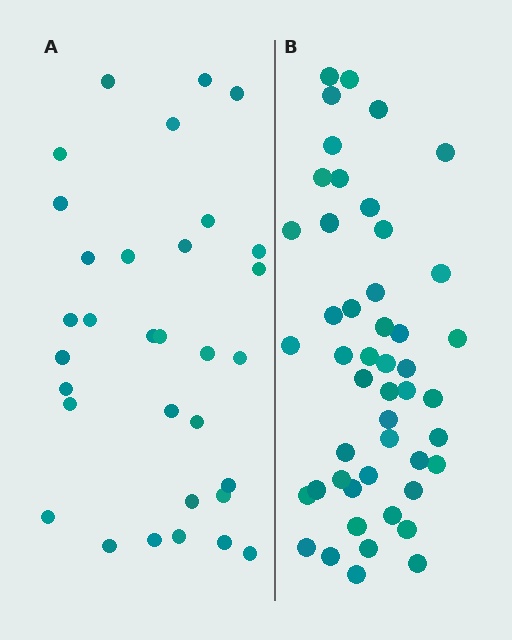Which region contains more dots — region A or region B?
Region B (the right region) has more dots.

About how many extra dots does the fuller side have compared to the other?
Region B has approximately 15 more dots than region A.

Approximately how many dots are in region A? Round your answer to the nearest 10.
About 30 dots. (The exact count is 32, which rounds to 30.)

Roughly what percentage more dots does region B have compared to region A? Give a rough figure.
About 50% more.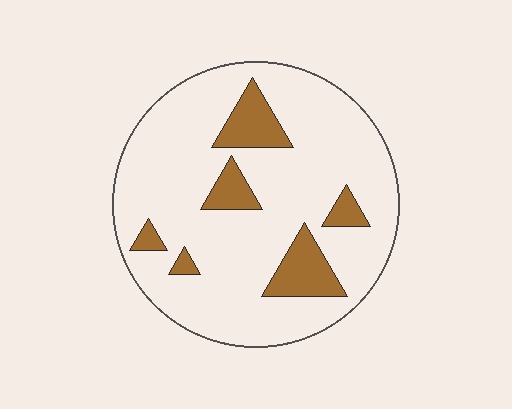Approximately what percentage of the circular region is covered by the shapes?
Approximately 15%.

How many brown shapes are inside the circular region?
6.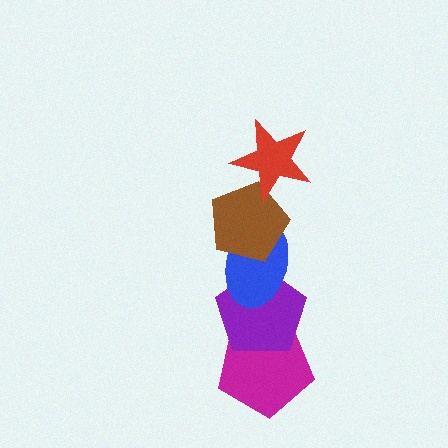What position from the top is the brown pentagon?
The brown pentagon is 2nd from the top.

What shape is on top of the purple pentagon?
The blue ellipse is on top of the purple pentagon.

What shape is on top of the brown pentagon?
The red star is on top of the brown pentagon.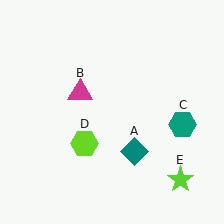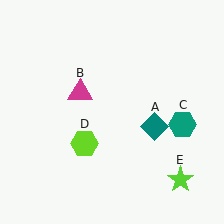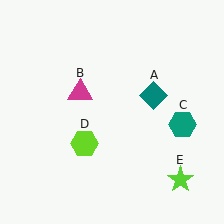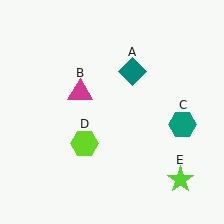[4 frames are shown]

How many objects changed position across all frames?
1 object changed position: teal diamond (object A).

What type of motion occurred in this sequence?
The teal diamond (object A) rotated counterclockwise around the center of the scene.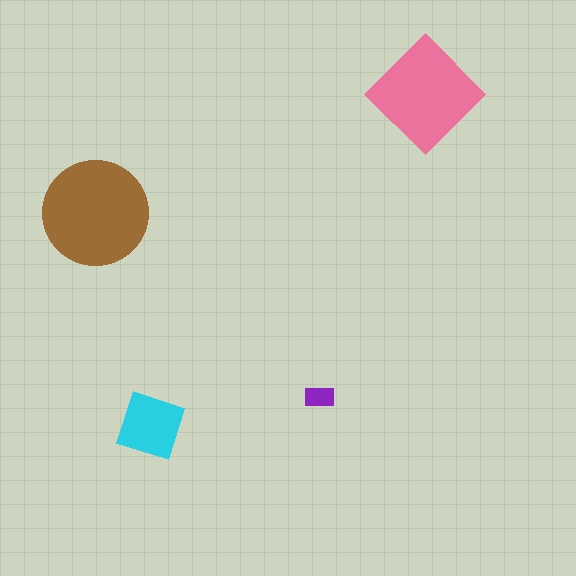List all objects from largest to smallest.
The brown circle, the pink diamond, the cyan square, the purple rectangle.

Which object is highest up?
The pink diamond is topmost.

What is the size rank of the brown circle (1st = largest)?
1st.